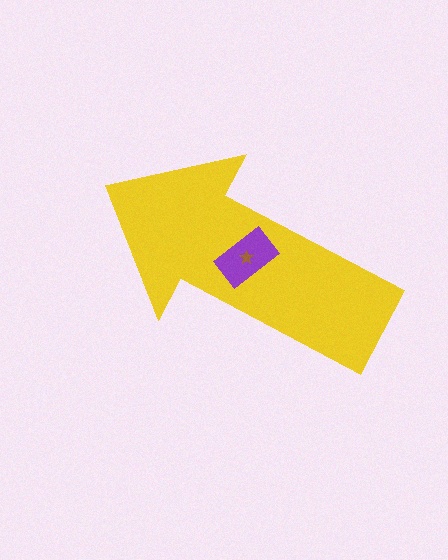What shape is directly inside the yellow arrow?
The purple rectangle.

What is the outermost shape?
The yellow arrow.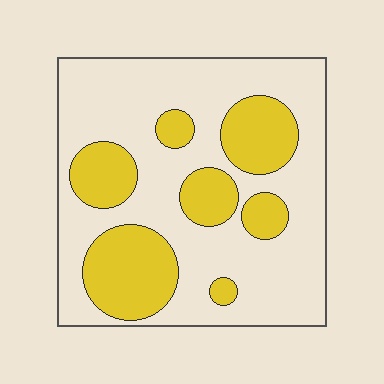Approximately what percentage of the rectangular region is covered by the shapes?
Approximately 30%.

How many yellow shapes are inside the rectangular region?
7.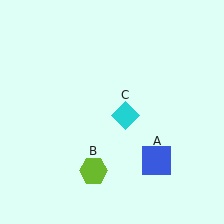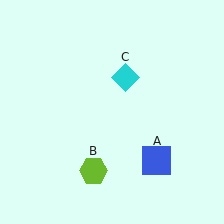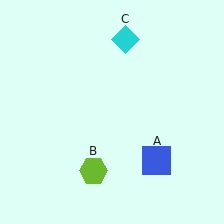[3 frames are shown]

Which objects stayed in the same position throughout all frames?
Blue square (object A) and lime hexagon (object B) remained stationary.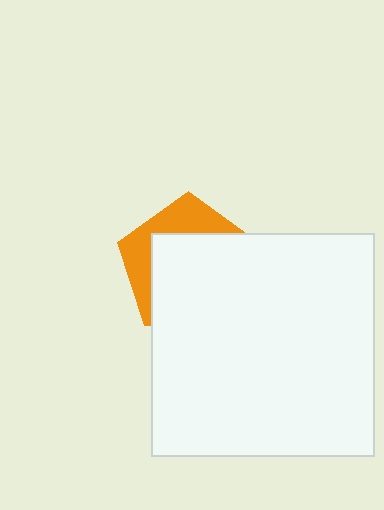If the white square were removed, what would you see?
You would see the complete orange pentagon.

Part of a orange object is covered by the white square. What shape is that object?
It is a pentagon.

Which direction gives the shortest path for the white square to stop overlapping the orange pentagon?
Moving toward the lower-right gives the shortest separation.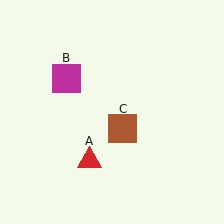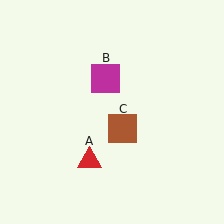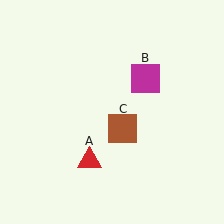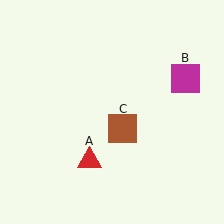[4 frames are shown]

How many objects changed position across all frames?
1 object changed position: magenta square (object B).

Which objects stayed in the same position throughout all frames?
Red triangle (object A) and brown square (object C) remained stationary.